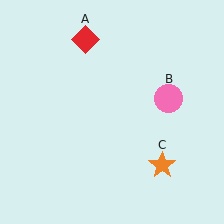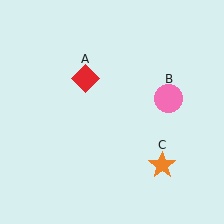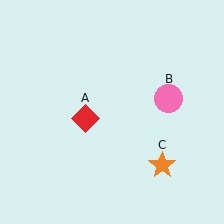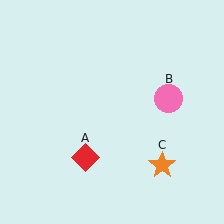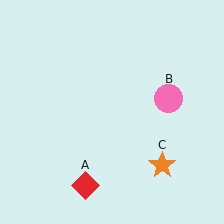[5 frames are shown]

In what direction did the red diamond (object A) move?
The red diamond (object A) moved down.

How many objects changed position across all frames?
1 object changed position: red diamond (object A).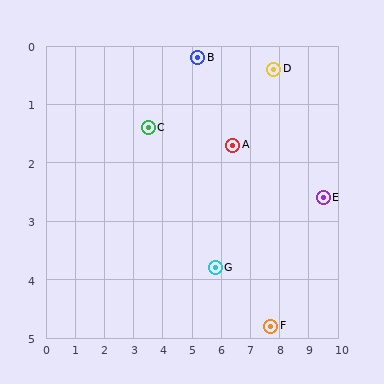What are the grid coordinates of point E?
Point E is at approximately (9.5, 2.6).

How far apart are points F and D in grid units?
Points F and D are about 4.4 grid units apart.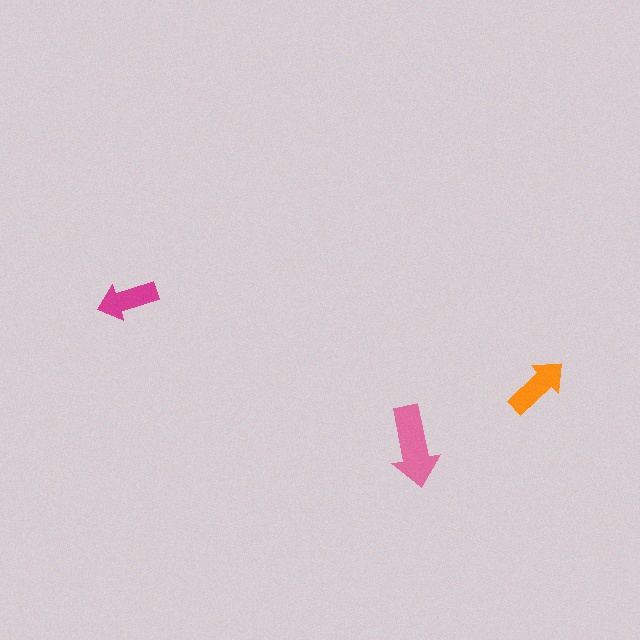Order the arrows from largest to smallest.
the pink one, the orange one, the magenta one.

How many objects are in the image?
There are 3 objects in the image.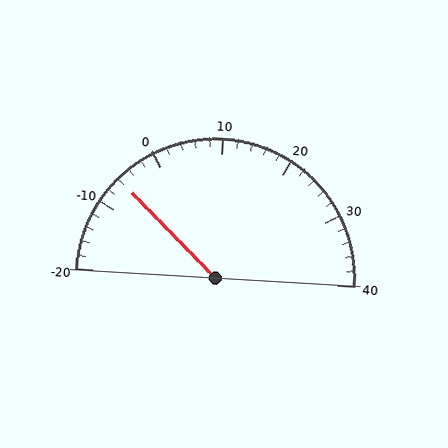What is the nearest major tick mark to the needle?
The nearest major tick mark is -10.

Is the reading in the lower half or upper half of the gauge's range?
The reading is in the lower half of the range (-20 to 40).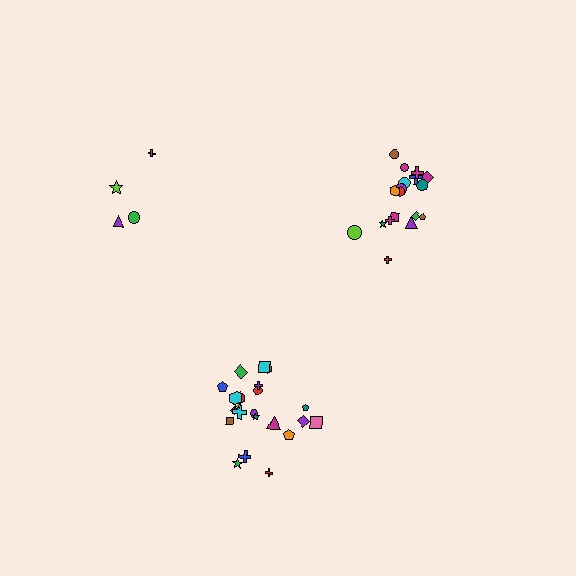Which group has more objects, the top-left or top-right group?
The top-right group.